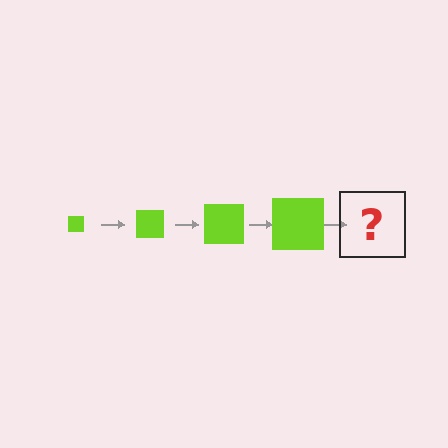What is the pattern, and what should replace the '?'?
The pattern is that the square gets progressively larger each step. The '?' should be a lime square, larger than the previous one.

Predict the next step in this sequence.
The next step is a lime square, larger than the previous one.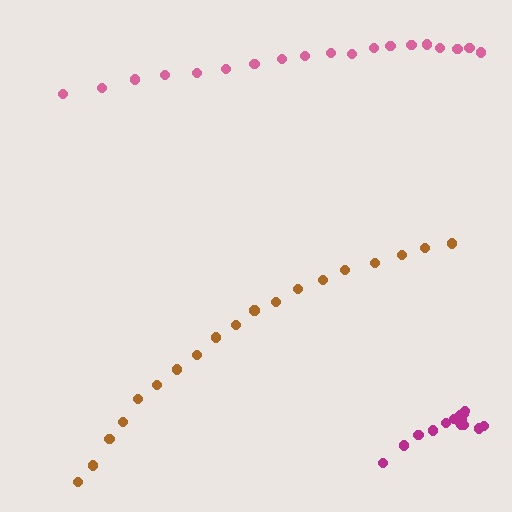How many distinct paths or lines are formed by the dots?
There are 3 distinct paths.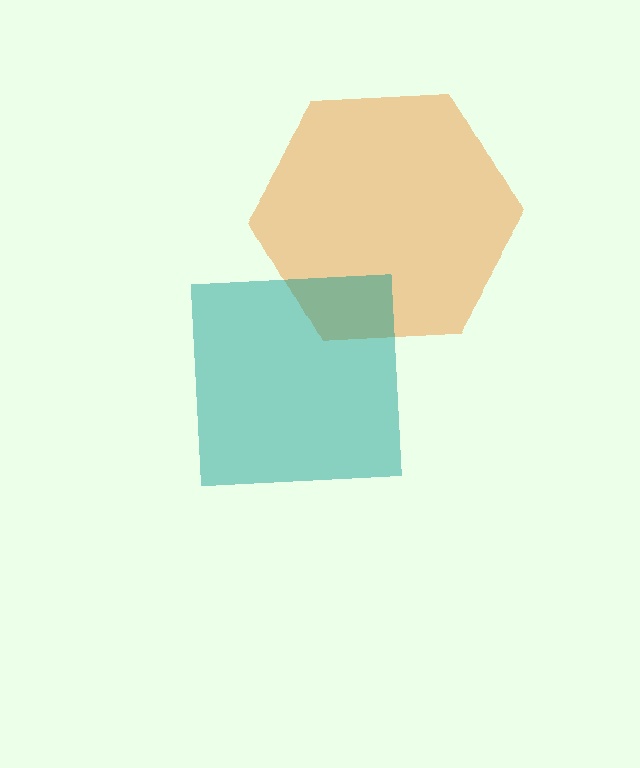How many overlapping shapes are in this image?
There are 2 overlapping shapes in the image.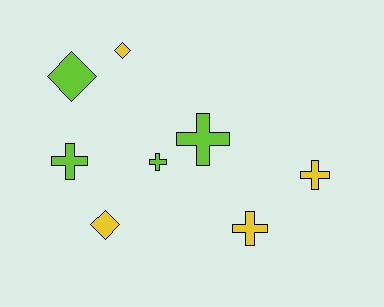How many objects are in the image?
There are 8 objects.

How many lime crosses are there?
There are 3 lime crosses.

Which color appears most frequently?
Lime, with 4 objects.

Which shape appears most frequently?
Cross, with 5 objects.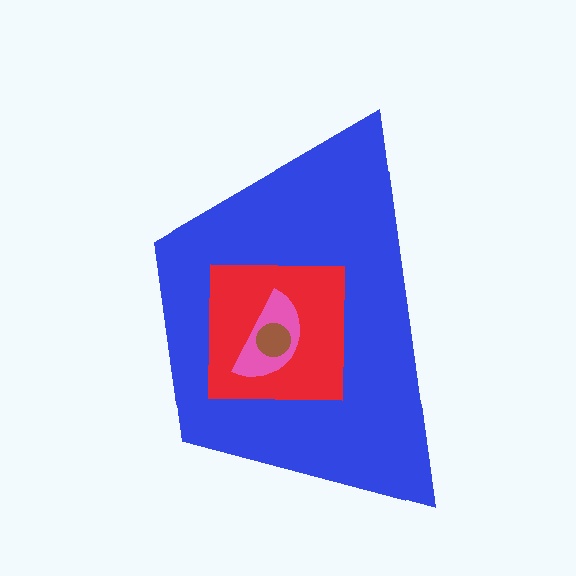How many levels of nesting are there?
4.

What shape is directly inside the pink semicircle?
The brown circle.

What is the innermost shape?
The brown circle.